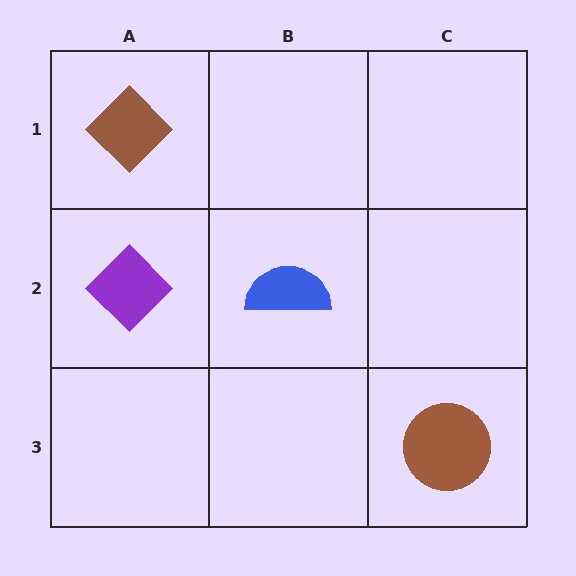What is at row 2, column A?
A purple diamond.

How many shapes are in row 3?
1 shape.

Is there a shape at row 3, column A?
No, that cell is empty.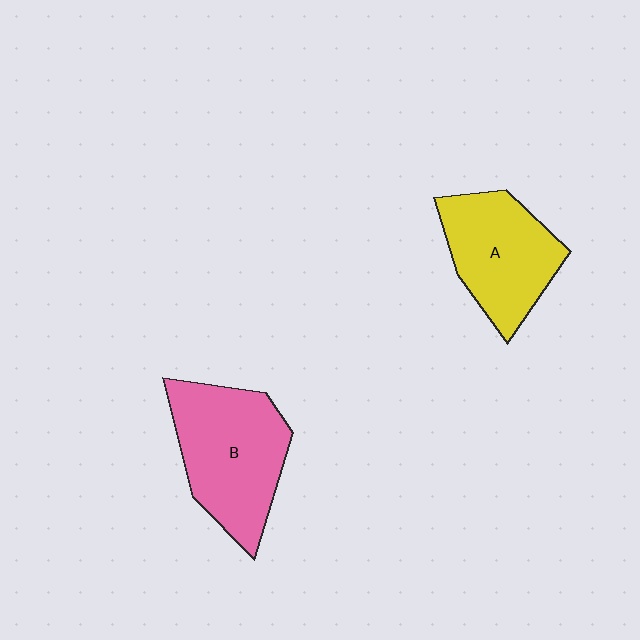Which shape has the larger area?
Shape B (pink).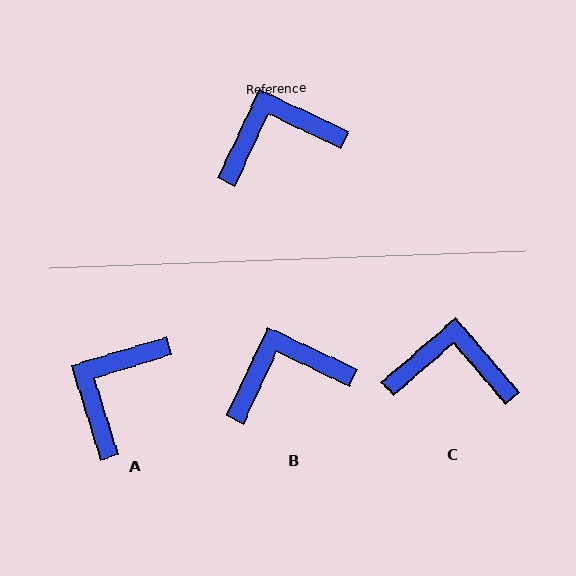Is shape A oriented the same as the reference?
No, it is off by about 42 degrees.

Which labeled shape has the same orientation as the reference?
B.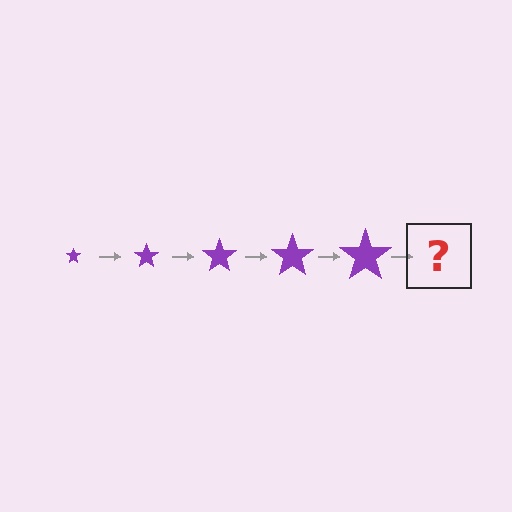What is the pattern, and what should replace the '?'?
The pattern is that the star gets progressively larger each step. The '?' should be a purple star, larger than the previous one.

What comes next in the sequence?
The next element should be a purple star, larger than the previous one.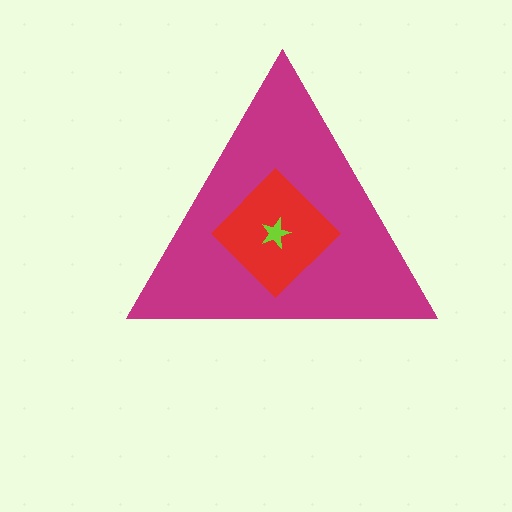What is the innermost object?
The lime star.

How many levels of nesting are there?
3.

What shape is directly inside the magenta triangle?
The red diamond.